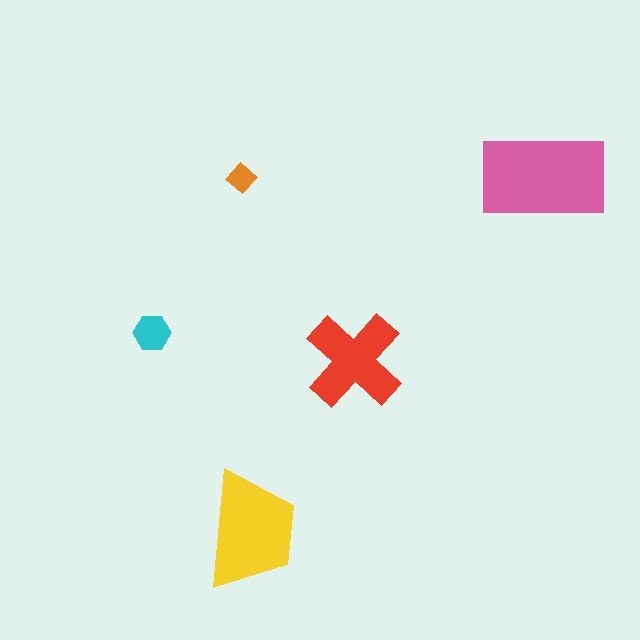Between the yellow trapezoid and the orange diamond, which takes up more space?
The yellow trapezoid.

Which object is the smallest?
The orange diamond.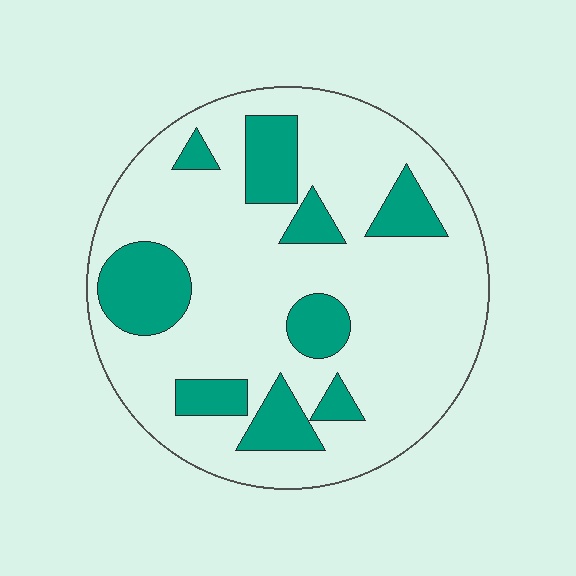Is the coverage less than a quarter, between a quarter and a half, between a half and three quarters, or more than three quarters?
Less than a quarter.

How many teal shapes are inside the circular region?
9.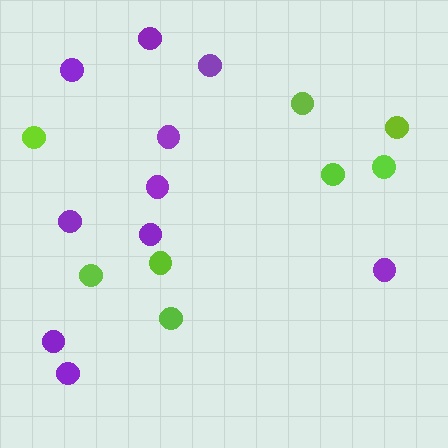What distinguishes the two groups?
There are 2 groups: one group of lime circles (8) and one group of purple circles (10).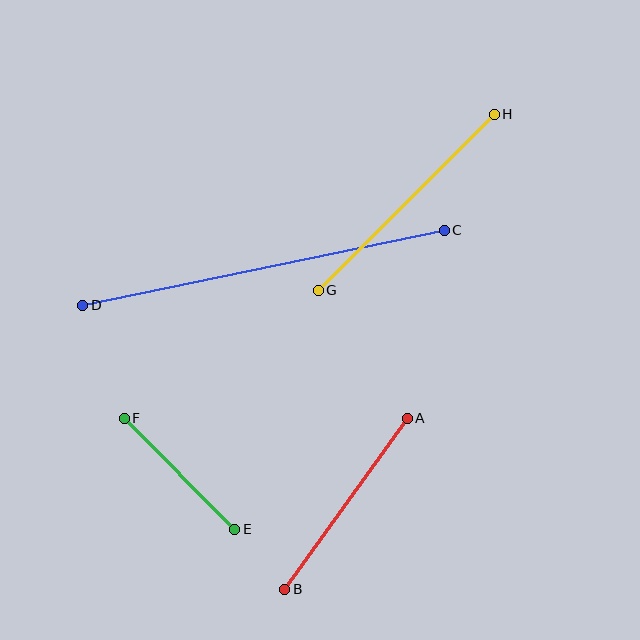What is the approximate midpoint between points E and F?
The midpoint is at approximately (179, 474) pixels.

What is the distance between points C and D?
The distance is approximately 369 pixels.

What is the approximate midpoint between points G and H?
The midpoint is at approximately (406, 202) pixels.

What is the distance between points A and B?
The distance is approximately 210 pixels.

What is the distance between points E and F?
The distance is approximately 157 pixels.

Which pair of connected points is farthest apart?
Points C and D are farthest apart.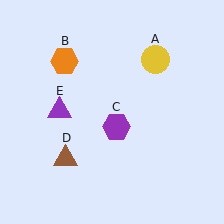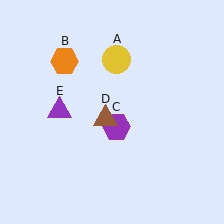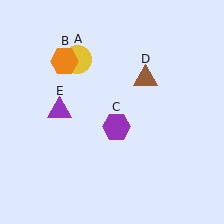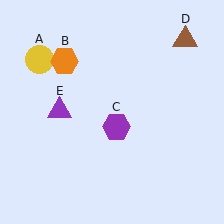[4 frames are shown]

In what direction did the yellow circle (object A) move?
The yellow circle (object A) moved left.